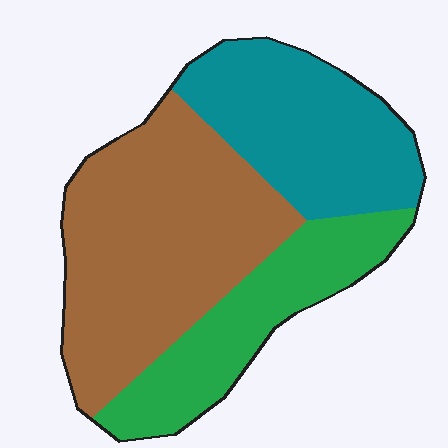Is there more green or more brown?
Brown.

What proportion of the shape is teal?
Teal covers 30% of the shape.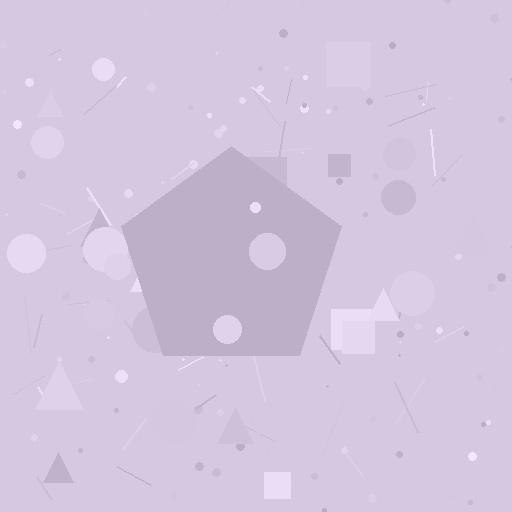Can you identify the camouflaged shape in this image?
The camouflaged shape is a pentagon.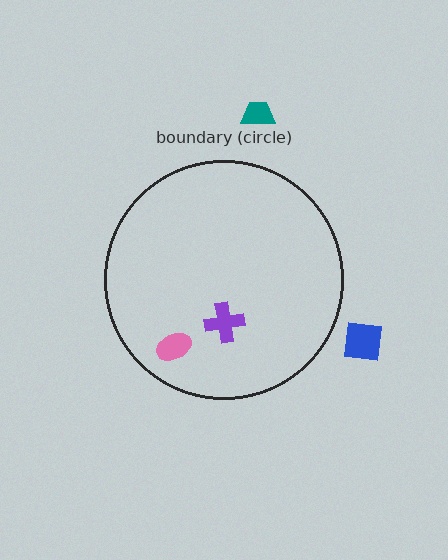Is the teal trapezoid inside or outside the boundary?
Outside.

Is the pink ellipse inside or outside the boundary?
Inside.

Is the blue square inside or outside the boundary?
Outside.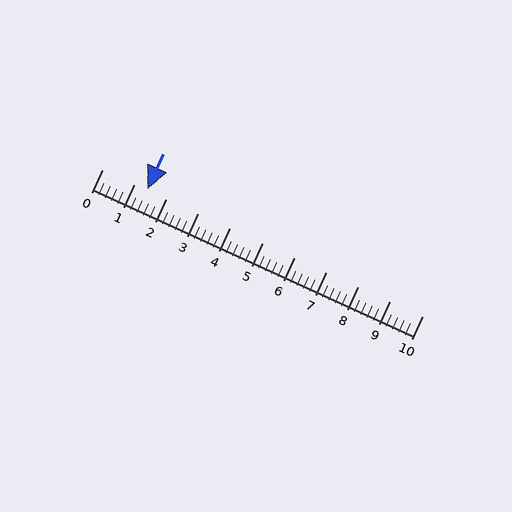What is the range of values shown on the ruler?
The ruler shows values from 0 to 10.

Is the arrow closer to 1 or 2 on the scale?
The arrow is closer to 1.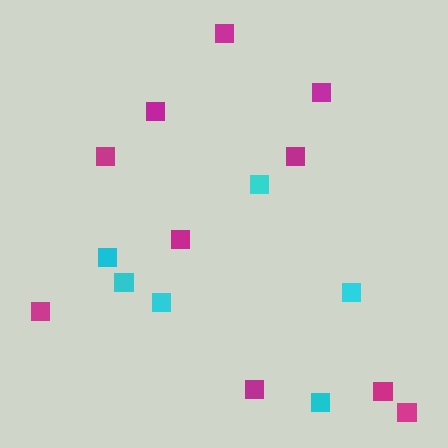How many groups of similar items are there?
There are 2 groups: one group of magenta squares (10) and one group of cyan squares (6).